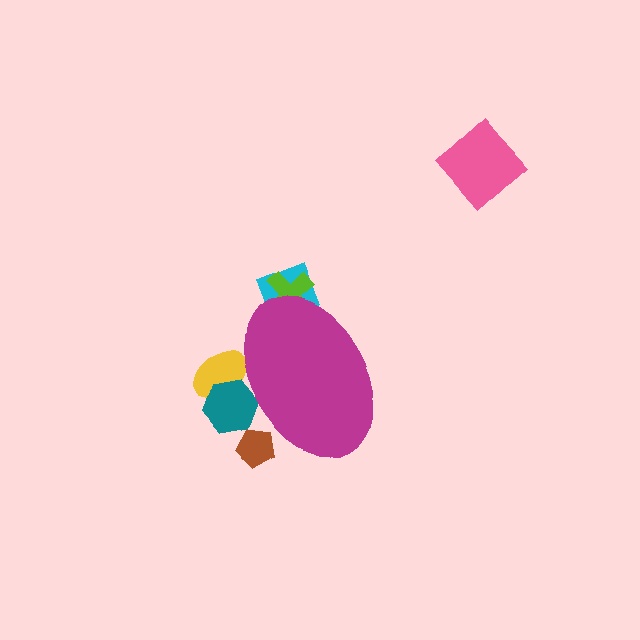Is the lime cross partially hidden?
Yes, the lime cross is partially hidden behind the magenta ellipse.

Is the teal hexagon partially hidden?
Yes, the teal hexagon is partially hidden behind the magenta ellipse.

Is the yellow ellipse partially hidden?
Yes, the yellow ellipse is partially hidden behind the magenta ellipse.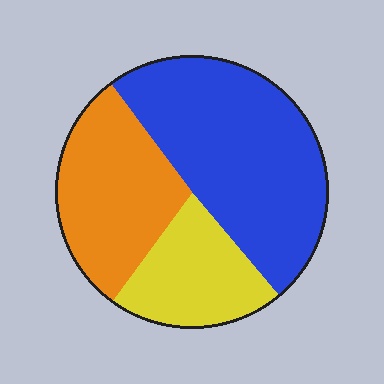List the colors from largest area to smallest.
From largest to smallest: blue, orange, yellow.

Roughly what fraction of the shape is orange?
Orange covers 30% of the shape.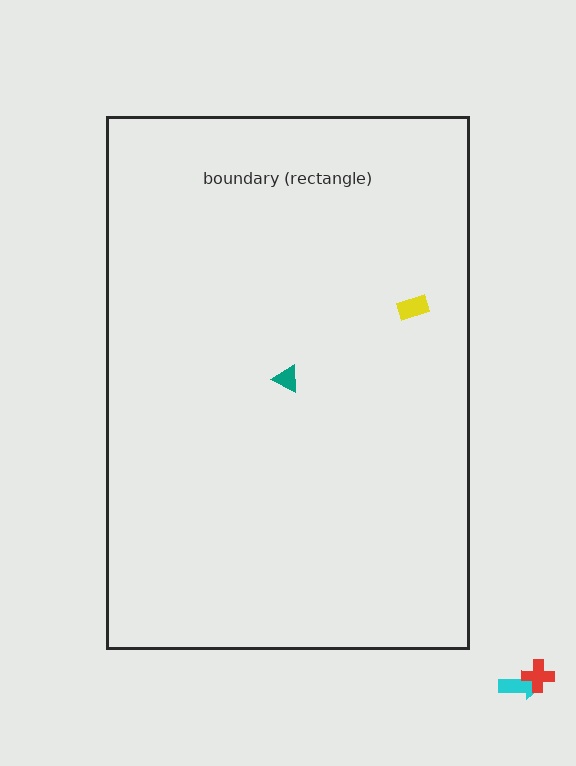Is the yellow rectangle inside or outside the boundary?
Inside.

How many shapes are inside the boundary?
2 inside, 2 outside.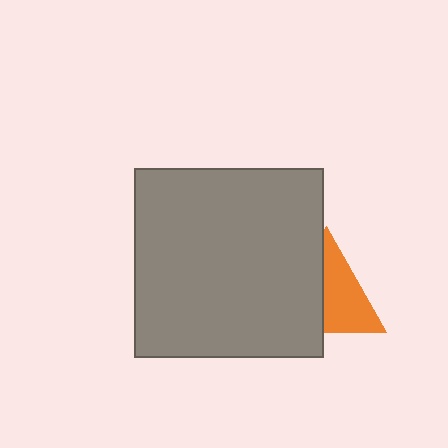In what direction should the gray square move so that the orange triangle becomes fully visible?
The gray square should move left. That is the shortest direction to clear the overlap and leave the orange triangle fully visible.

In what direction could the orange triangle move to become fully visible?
The orange triangle could move right. That would shift it out from behind the gray square entirely.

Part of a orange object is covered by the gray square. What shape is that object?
It is a triangle.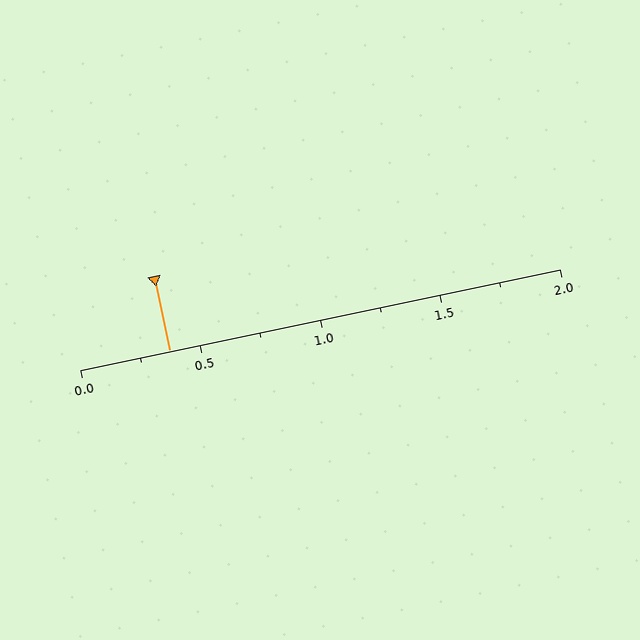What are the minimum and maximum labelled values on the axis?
The axis runs from 0.0 to 2.0.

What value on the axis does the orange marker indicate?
The marker indicates approximately 0.38.